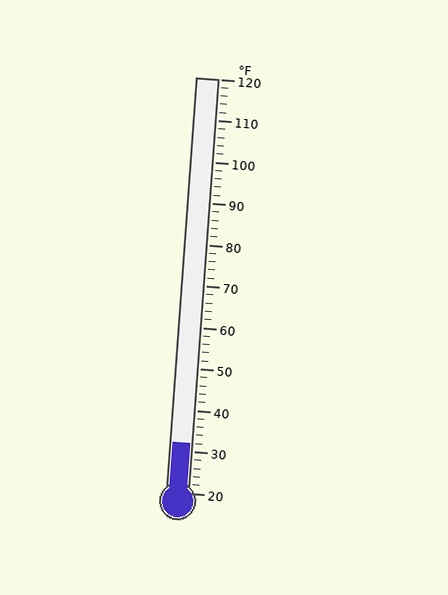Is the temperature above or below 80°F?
The temperature is below 80°F.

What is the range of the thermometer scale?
The thermometer scale ranges from 20°F to 120°F.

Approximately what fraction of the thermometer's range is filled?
The thermometer is filled to approximately 10% of its range.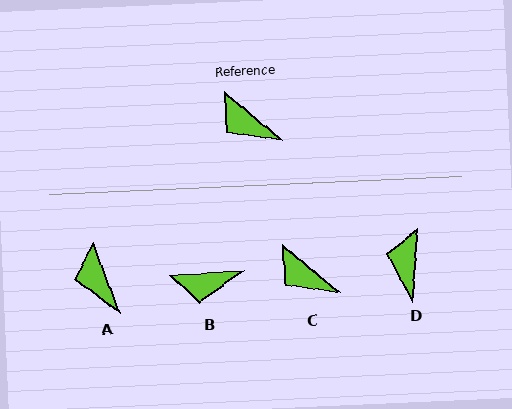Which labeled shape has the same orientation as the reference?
C.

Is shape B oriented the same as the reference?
No, it is off by about 43 degrees.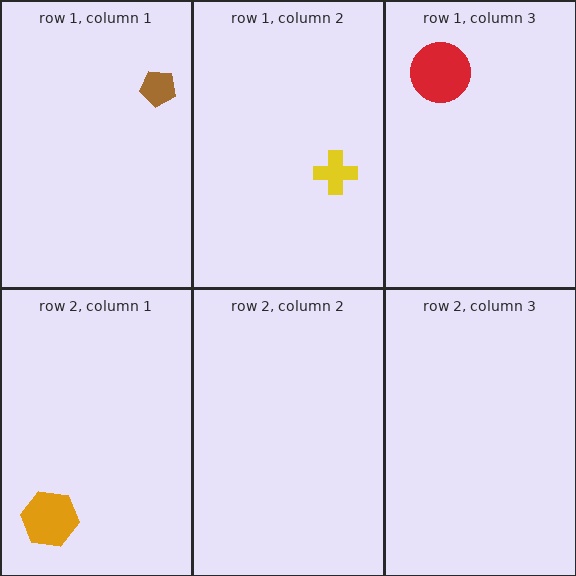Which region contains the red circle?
The row 1, column 3 region.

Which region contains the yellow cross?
The row 1, column 2 region.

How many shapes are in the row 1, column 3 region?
1.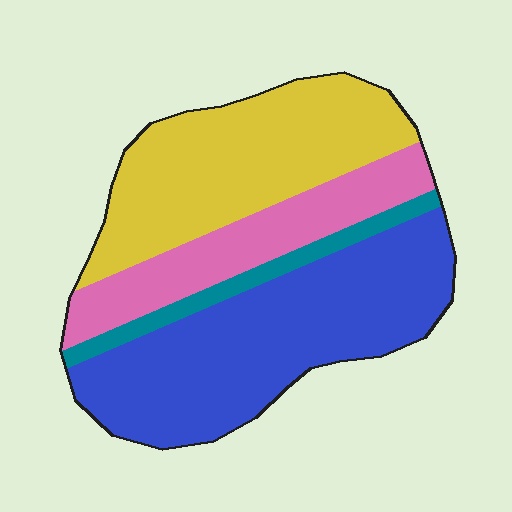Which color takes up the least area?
Teal, at roughly 5%.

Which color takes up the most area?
Blue, at roughly 40%.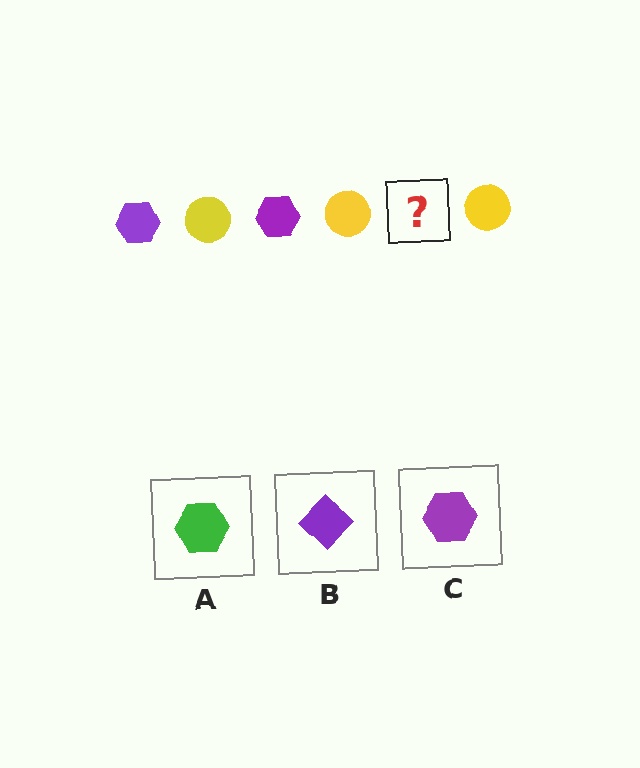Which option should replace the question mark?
Option C.